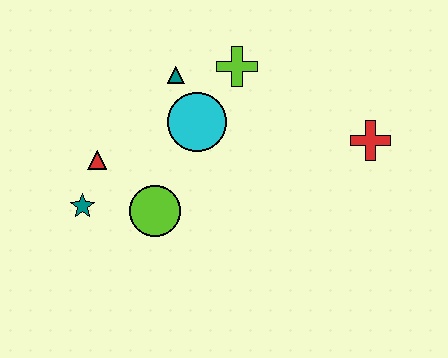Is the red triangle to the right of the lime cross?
No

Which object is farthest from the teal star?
The red cross is farthest from the teal star.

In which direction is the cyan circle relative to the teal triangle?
The cyan circle is below the teal triangle.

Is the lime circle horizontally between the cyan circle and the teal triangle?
No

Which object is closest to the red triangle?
The teal star is closest to the red triangle.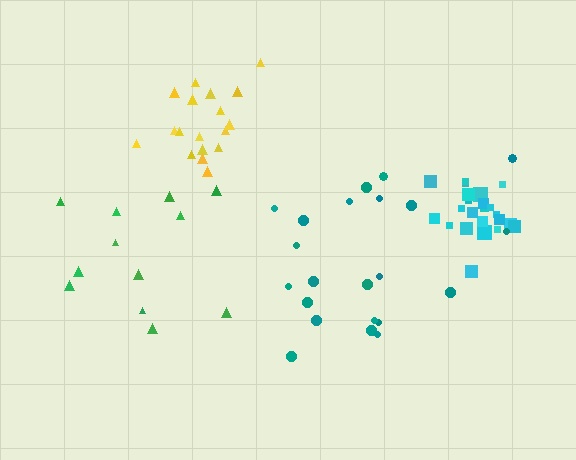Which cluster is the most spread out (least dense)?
Green.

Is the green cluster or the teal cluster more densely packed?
Teal.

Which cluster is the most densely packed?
Cyan.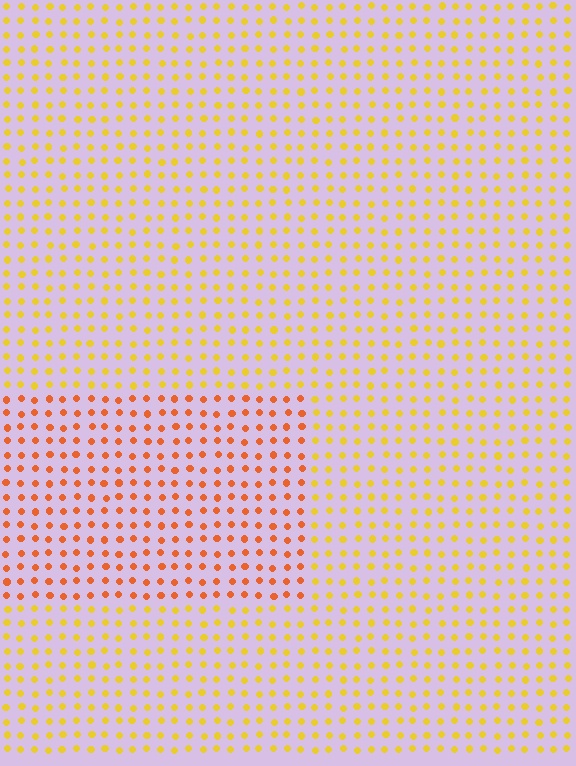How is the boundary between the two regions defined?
The boundary is defined purely by a slight shift in hue (about 34 degrees). Spacing, size, and orientation are identical on both sides.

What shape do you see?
I see a rectangle.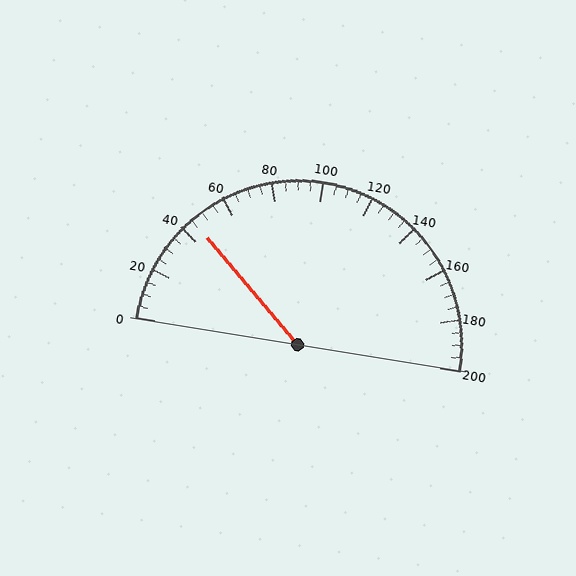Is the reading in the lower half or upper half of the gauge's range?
The reading is in the lower half of the range (0 to 200).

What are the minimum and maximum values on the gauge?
The gauge ranges from 0 to 200.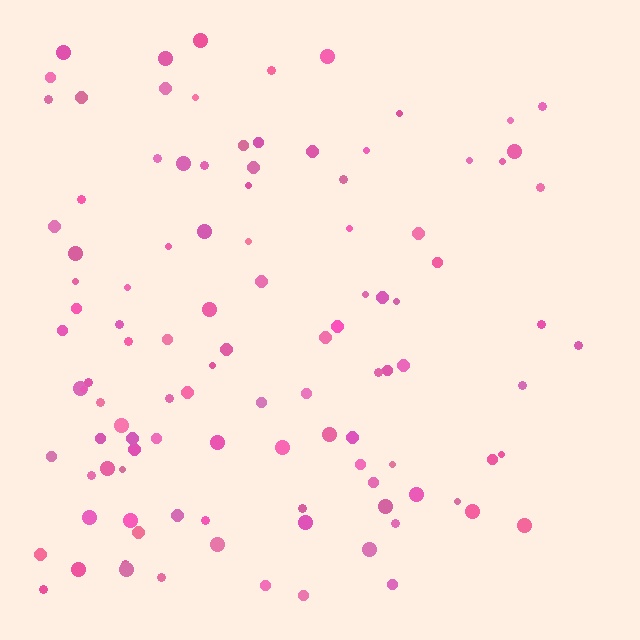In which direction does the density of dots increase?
From right to left, with the left side densest.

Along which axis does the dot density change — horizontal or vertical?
Horizontal.